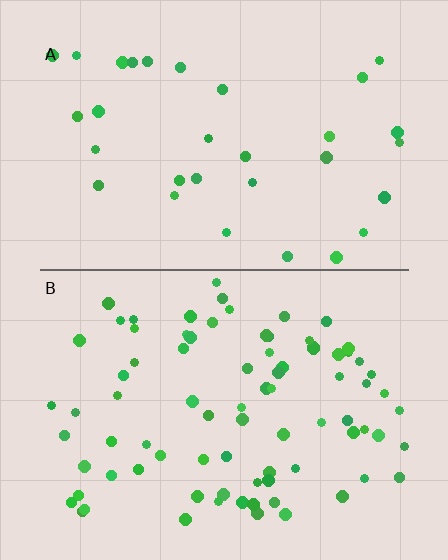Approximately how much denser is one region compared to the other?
Approximately 2.6× — region B over region A.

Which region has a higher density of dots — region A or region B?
B (the bottom).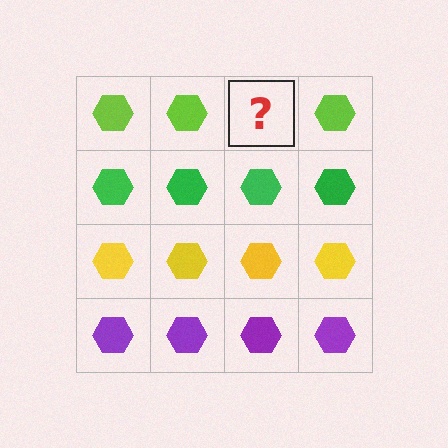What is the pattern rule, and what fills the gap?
The rule is that each row has a consistent color. The gap should be filled with a lime hexagon.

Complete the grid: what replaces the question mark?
The question mark should be replaced with a lime hexagon.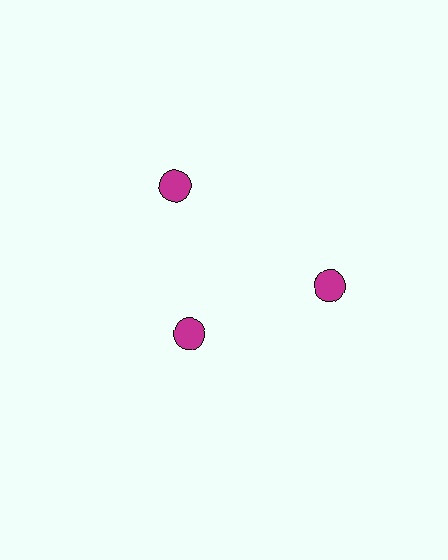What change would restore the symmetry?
The symmetry would be restored by moving it outward, back onto the ring so that all 3 circles sit at equal angles and equal distance from the center.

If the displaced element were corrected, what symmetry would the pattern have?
It would have 3-fold rotational symmetry — the pattern would map onto itself every 120 degrees.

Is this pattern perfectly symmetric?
No. The 3 magenta circles are arranged in a ring, but one element near the 7 o'clock position is pulled inward toward the center, breaking the 3-fold rotational symmetry.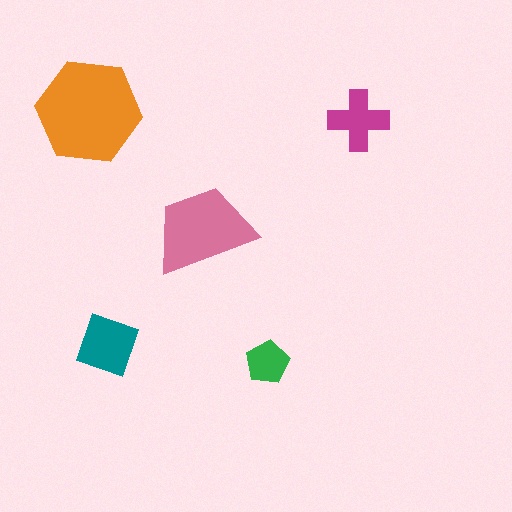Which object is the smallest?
The green pentagon.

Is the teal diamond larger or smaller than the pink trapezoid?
Smaller.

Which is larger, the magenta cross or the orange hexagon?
The orange hexagon.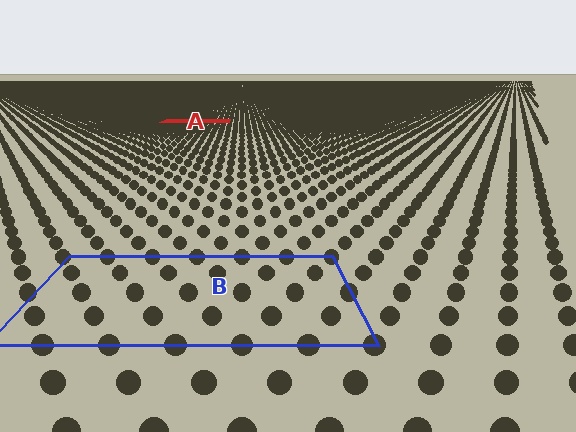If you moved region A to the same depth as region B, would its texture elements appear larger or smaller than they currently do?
They would appear larger. At a closer depth, the same texture elements are projected at a bigger on-screen size.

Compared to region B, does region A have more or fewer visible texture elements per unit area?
Region A has more texture elements per unit area — they are packed more densely because it is farther away.